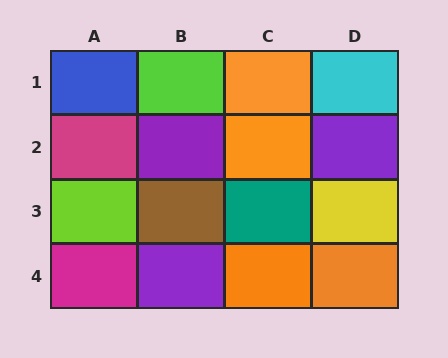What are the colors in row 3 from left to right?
Lime, brown, teal, yellow.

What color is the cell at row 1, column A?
Blue.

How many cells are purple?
3 cells are purple.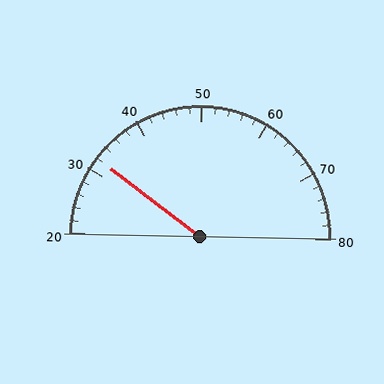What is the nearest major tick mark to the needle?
The nearest major tick mark is 30.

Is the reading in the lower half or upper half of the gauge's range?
The reading is in the lower half of the range (20 to 80).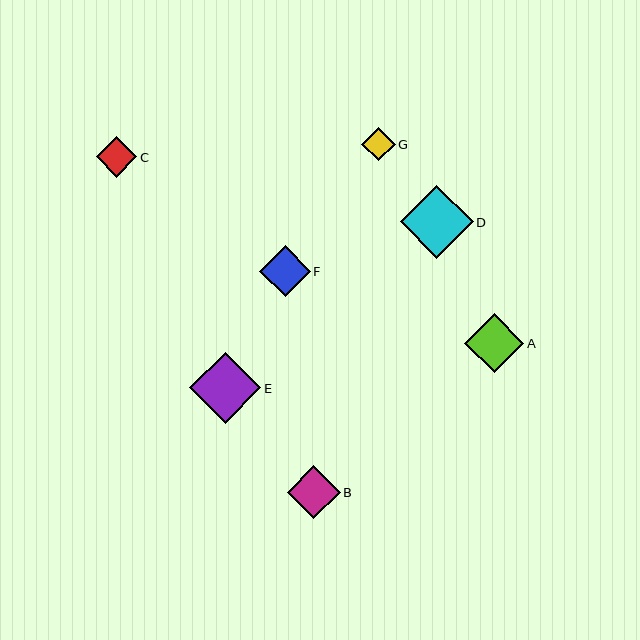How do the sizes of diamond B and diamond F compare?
Diamond B and diamond F are approximately the same size.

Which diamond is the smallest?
Diamond G is the smallest with a size of approximately 33 pixels.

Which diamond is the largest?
Diamond D is the largest with a size of approximately 73 pixels.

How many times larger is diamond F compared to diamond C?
Diamond F is approximately 1.2 times the size of diamond C.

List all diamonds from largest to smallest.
From largest to smallest: D, E, A, B, F, C, G.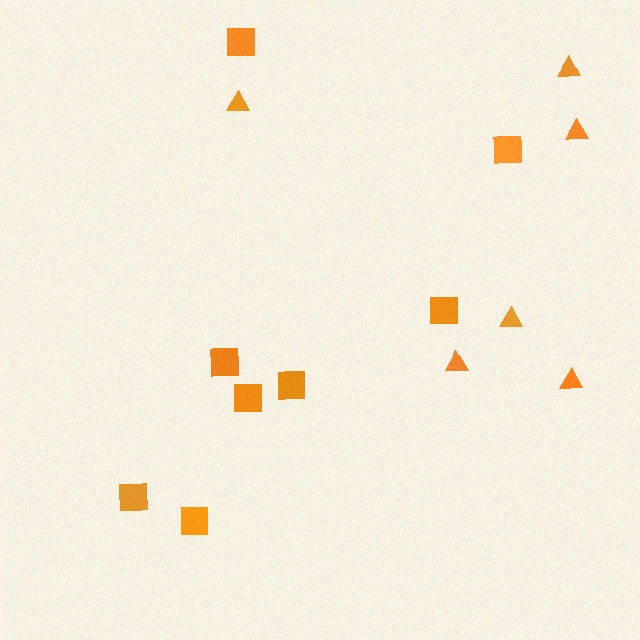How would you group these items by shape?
There are 2 groups: one group of squares (8) and one group of triangles (6).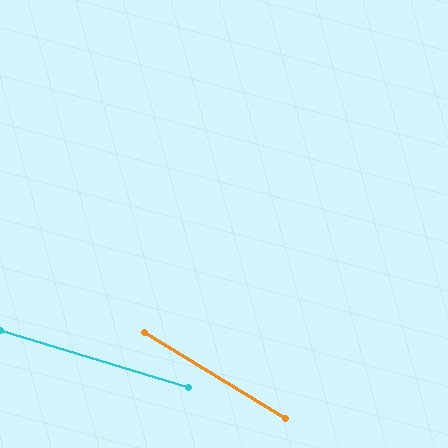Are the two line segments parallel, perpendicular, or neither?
Neither parallel nor perpendicular — they differ by about 14°.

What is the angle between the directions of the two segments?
Approximately 14 degrees.